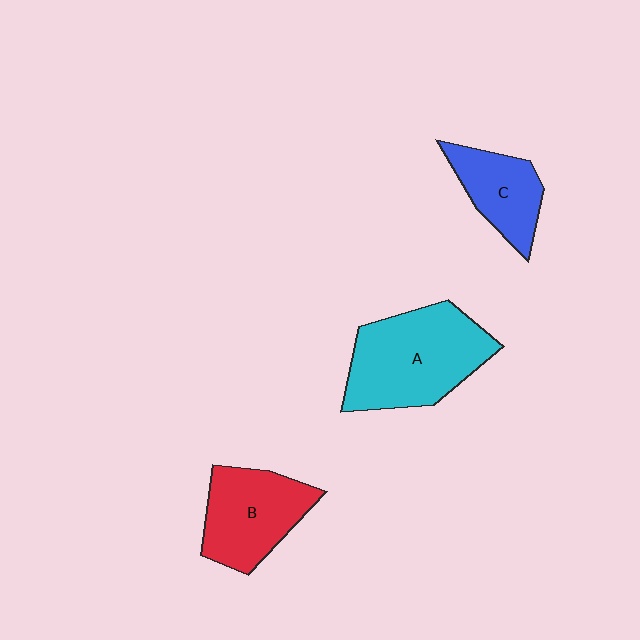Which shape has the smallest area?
Shape C (blue).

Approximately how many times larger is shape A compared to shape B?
Approximately 1.4 times.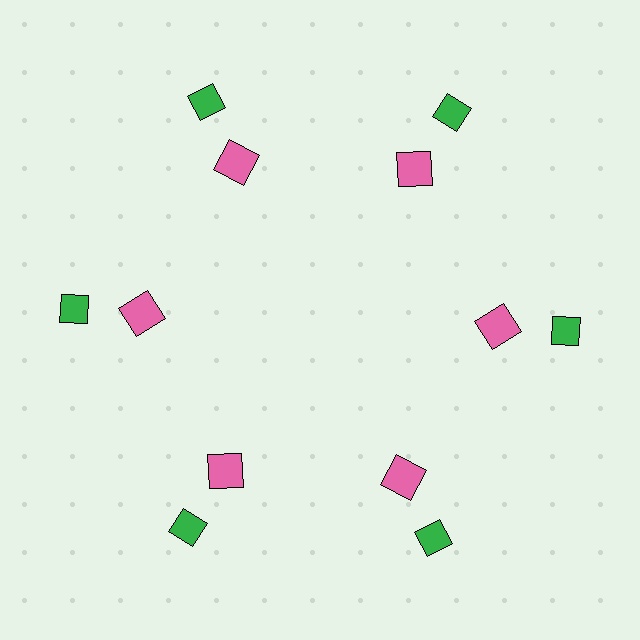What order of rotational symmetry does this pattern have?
This pattern has 6-fold rotational symmetry.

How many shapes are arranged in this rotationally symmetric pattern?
There are 12 shapes, arranged in 6 groups of 2.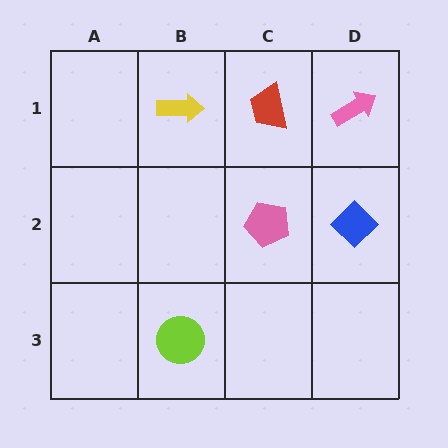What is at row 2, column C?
A pink pentagon.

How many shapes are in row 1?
3 shapes.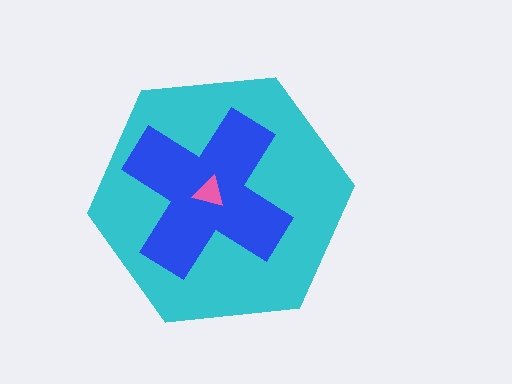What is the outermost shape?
The cyan hexagon.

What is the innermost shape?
The pink triangle.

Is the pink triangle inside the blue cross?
Yes.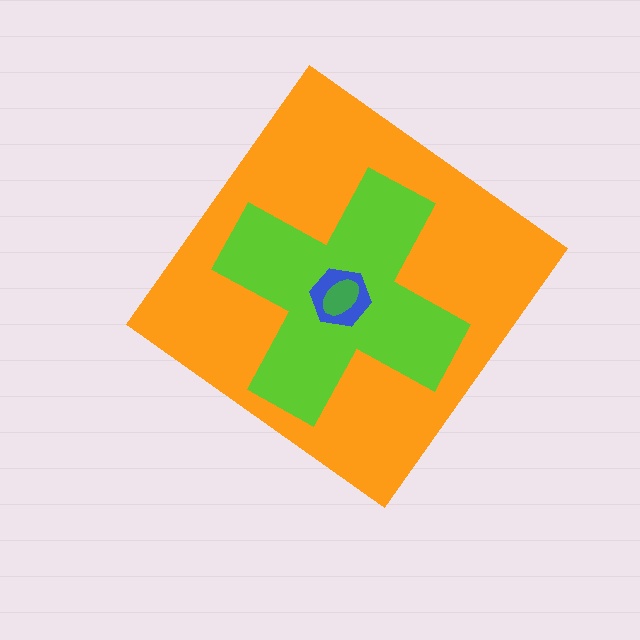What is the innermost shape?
The green ellipse.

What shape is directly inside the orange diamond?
The lime cross.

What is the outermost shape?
The orange diamond.